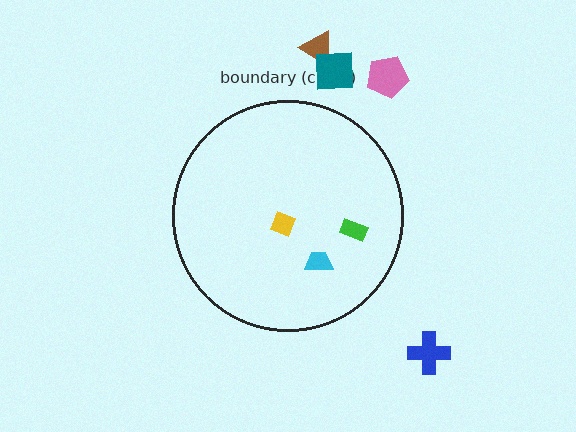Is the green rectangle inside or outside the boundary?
Inside.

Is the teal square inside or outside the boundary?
Outside.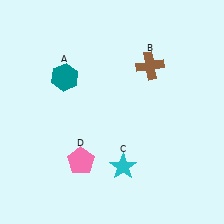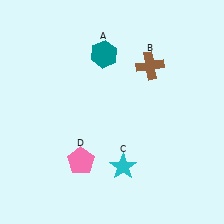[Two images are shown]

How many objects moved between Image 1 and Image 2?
1 object moved between the two images.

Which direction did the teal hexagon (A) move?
The teal hexagon (A) moved right.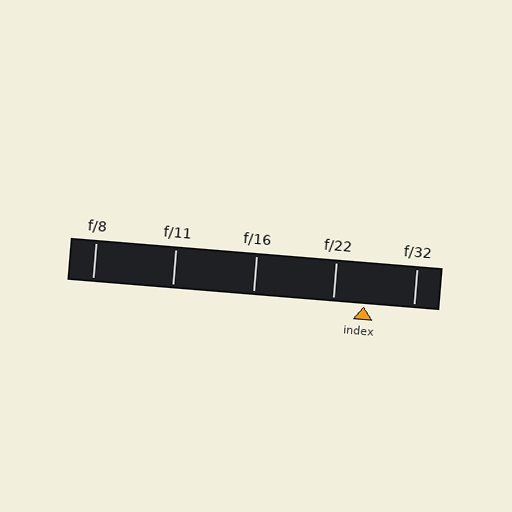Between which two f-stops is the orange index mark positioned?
The index mark is between f/22 and f/32.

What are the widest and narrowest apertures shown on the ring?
The widest aperture shown is f/8 and the narrowest is f/32.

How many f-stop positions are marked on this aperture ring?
There are 5 f-stop positions marked.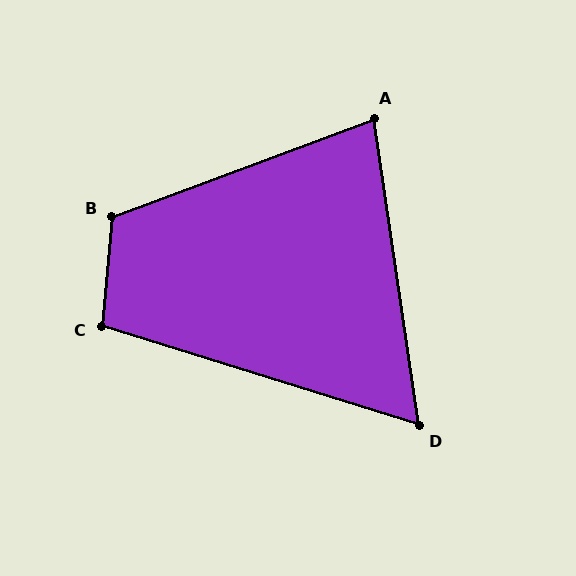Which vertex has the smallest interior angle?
D, at approximately 64 degrees.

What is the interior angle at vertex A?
Approximately 78 degrees (acute).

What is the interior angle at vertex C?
Approximately 102 degrees (obtuse).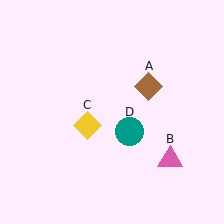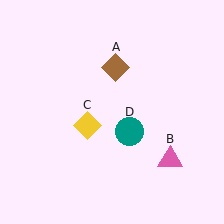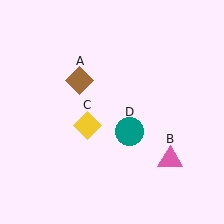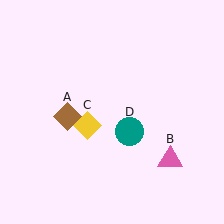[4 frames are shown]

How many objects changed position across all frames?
1 object changed position: brown diamond (object A).